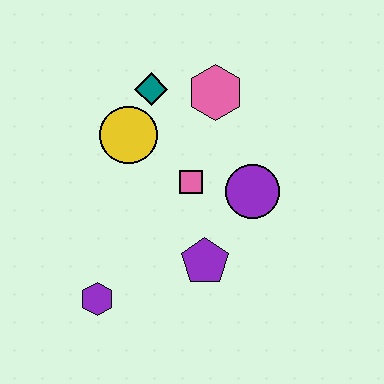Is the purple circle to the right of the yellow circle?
Yes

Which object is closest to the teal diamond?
The yellow circle is closest to the teal diamond.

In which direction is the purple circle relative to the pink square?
The purple circle is to the right of the pink square.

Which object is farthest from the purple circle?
The purple hexagon is farthest from the purple circle.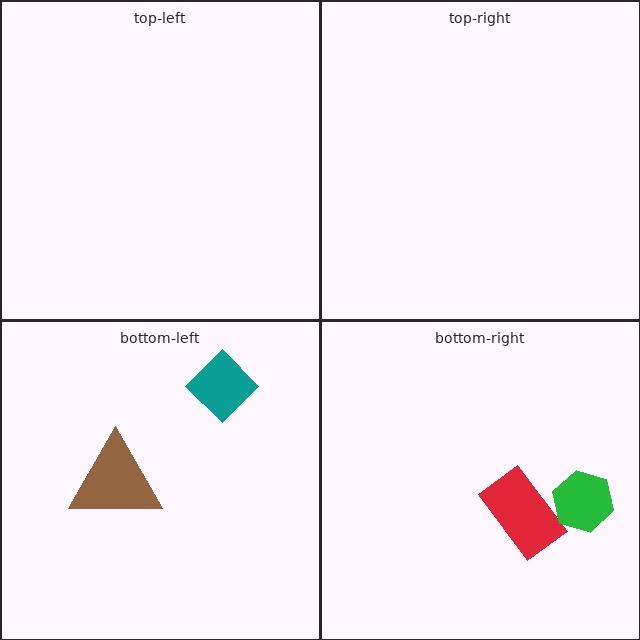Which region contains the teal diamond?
The bottom-left region.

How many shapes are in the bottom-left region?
2.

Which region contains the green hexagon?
The bottom-right region.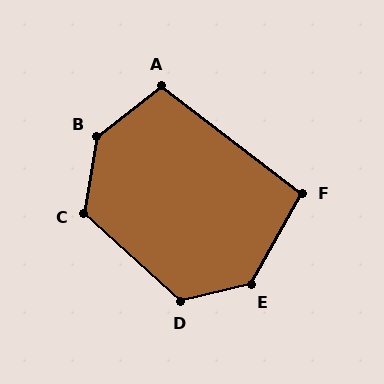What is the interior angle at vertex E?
Approximately 133 degrees (obtuse).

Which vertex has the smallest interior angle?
F, at approximately 98 degrees.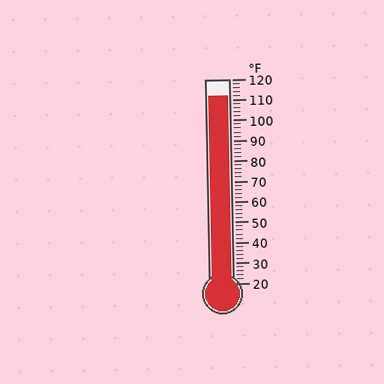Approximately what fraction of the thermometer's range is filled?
The thermometer is filled to approximately 90% of its range.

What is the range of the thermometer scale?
The thermometer scale ranges from 20°F to 120°F.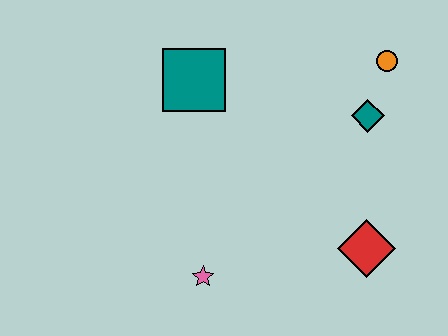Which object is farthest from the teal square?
The red diamond is farthest from the teal square.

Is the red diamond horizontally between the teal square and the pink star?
No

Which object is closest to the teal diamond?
The orange circle is closest to the teal diamond.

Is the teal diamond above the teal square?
No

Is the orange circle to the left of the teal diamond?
No